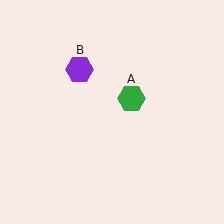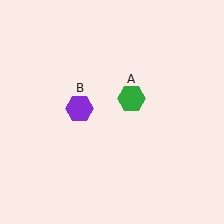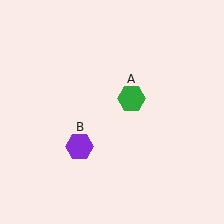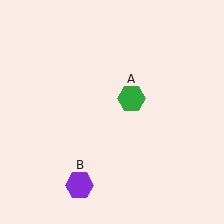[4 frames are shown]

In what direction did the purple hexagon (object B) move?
The purple hexagon (object B) moved down.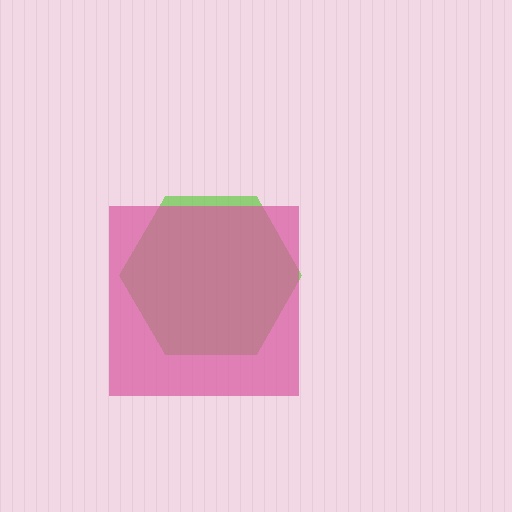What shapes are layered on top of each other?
The layered shapes are: a lime hexagon, a pink square.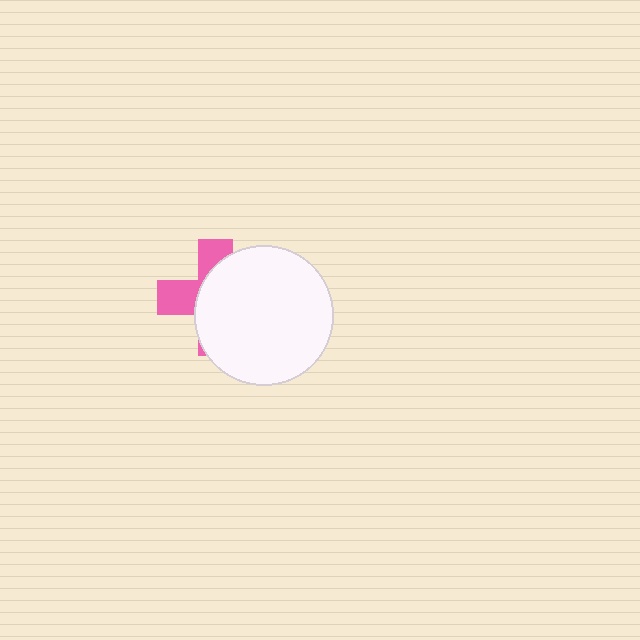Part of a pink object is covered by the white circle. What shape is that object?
It is a cross.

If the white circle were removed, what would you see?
You would see the complete pink cross.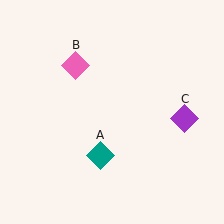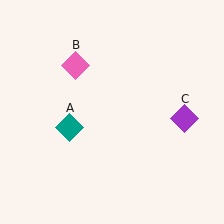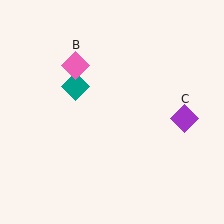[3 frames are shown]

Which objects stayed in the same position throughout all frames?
Pink diamond (object B) and purple diamond (object C) remained stationary.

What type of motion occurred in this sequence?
The teal diamond (object A) rotated clockwise around the center of the scene.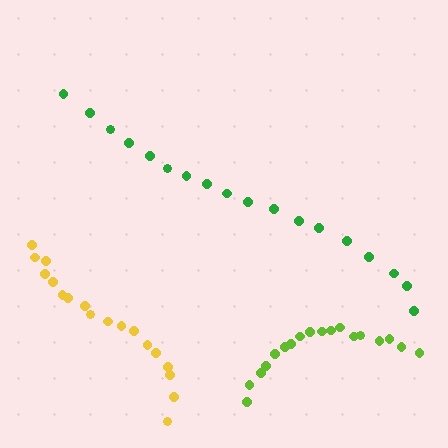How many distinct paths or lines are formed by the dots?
There are 3 distinct paths.